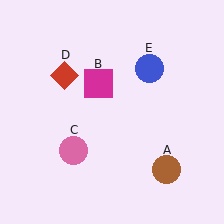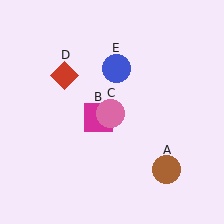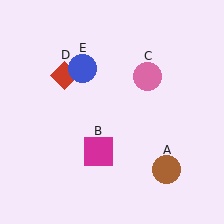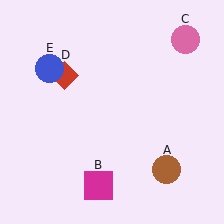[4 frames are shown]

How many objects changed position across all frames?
3 objects changed position: magenta square (object B), pink circle (object C), blue circle (object E).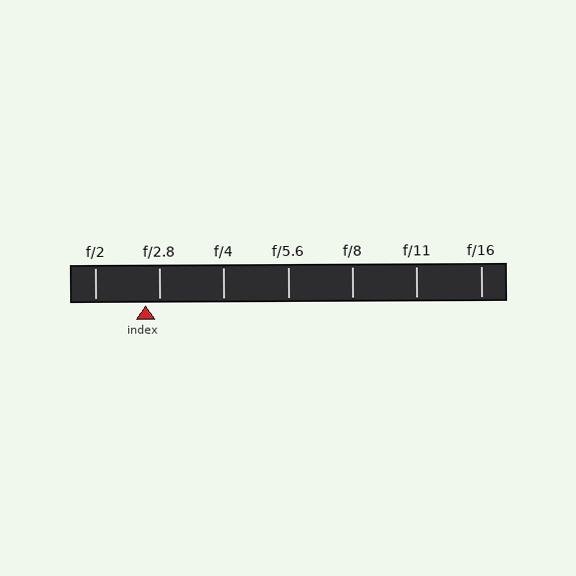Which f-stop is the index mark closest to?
The index mark is closest to f/2.8.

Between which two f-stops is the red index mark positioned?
The index mark is between f/2 and f/2.8.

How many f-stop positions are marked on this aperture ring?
There are 7 f-stop positions marked.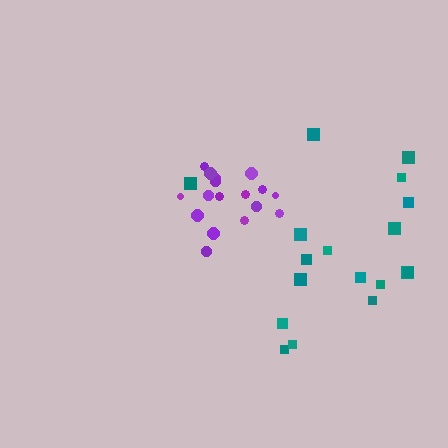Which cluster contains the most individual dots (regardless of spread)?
Teal (18).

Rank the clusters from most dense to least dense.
purple, teal.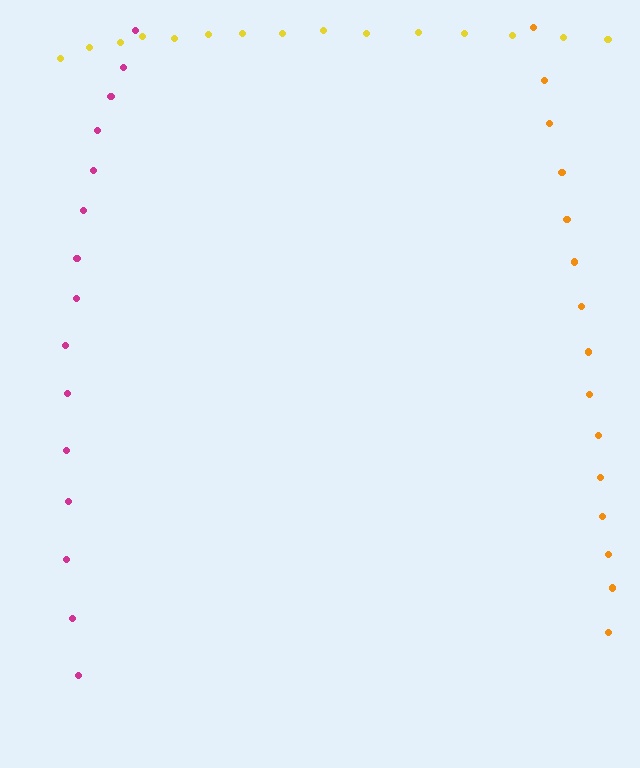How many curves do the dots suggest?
There are 3 distinct paths.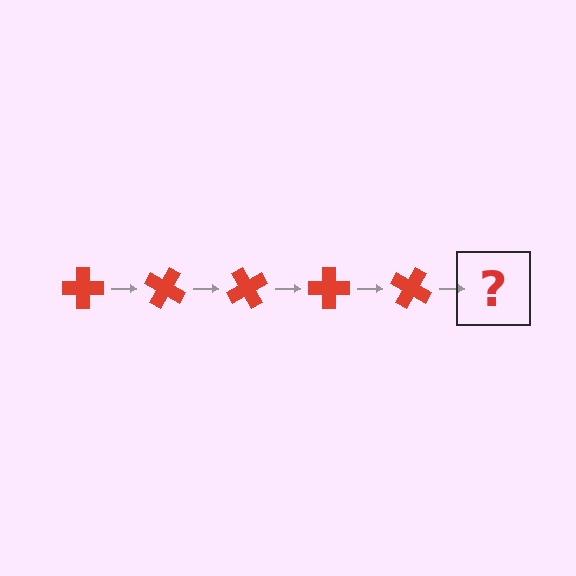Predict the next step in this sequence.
The next step is a red cross rotated 150 degrees.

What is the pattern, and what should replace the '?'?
The pattern is that the cross rotates 30 degrees each step. The '?' should be a red cross rotated 150 degrees.